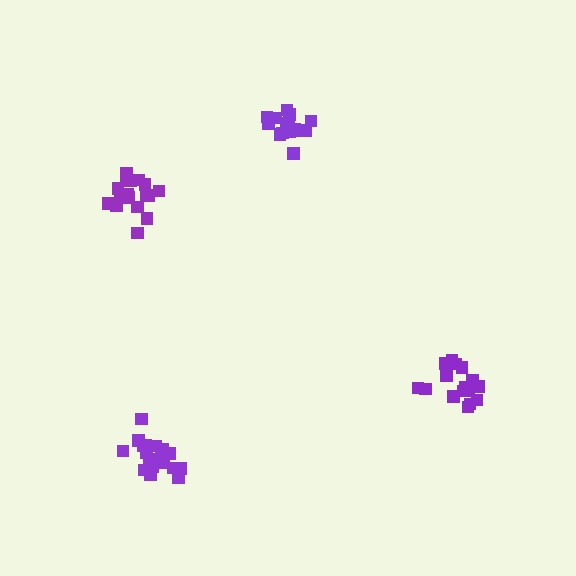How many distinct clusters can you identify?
There are 4 distinct clusters.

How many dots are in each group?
Group 1: 18 dots, Group 2: 18 dots, Group 3: 20 dots, Group 4: 19 dots (75 total).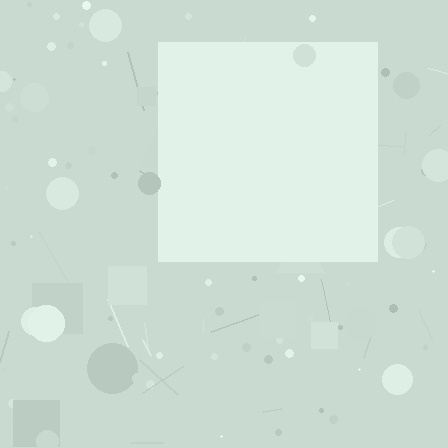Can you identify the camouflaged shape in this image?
The camouflaged shape is a square.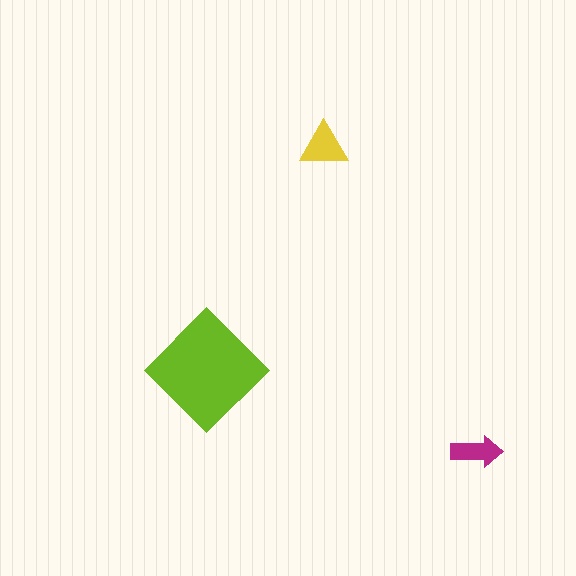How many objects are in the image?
There are 3 objects in the image.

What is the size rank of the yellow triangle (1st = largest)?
2nd.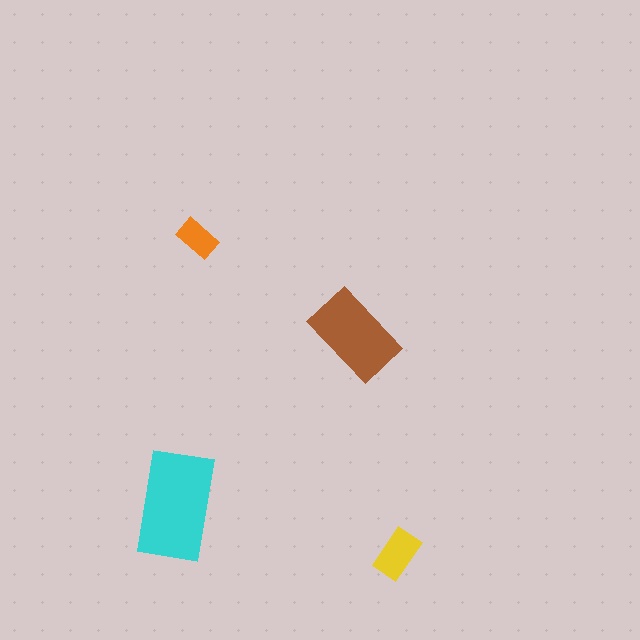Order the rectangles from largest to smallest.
the cyan one, the brown one, the yellow one, the orange one.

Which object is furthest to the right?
The yellow rectangle is rightmost.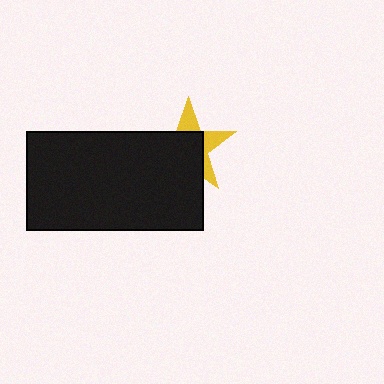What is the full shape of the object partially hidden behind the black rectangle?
The partially hidden object is a yellow star.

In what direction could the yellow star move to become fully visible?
The yellow star could move toward the upper-right. That would shift it out from behind the black rectangle entirely.